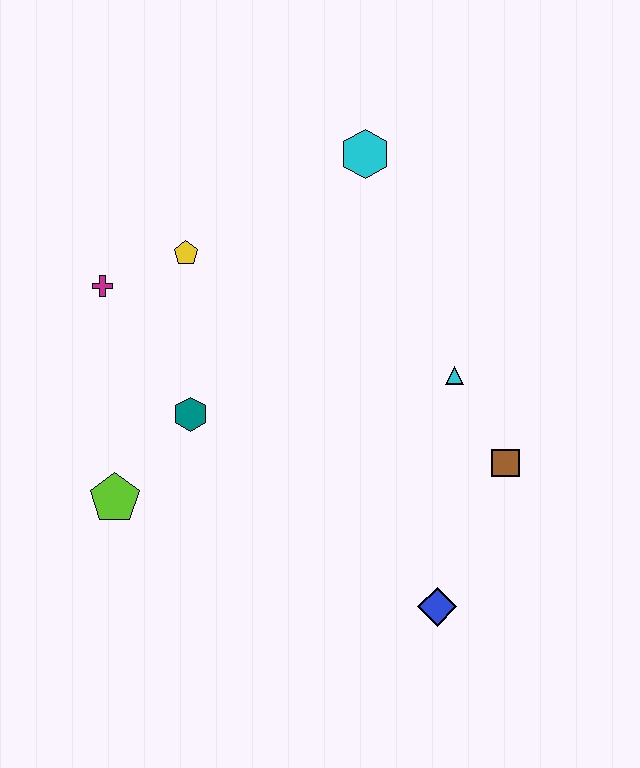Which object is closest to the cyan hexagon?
The yellow pentagon is closest to the cyan hexagon.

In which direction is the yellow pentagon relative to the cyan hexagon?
The yellow pentagon is to the left of the cyan hexagon.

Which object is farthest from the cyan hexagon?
The blue diamond is farthest from the cyan hexagon.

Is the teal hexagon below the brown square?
No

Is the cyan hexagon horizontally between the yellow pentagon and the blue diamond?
Yes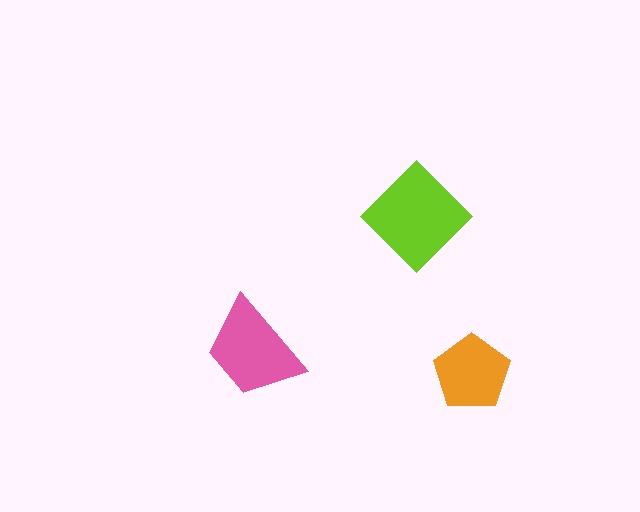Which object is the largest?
The lime diamond.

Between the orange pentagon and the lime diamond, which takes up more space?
The lime diamond.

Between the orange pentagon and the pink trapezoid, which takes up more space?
The pink trapezoid.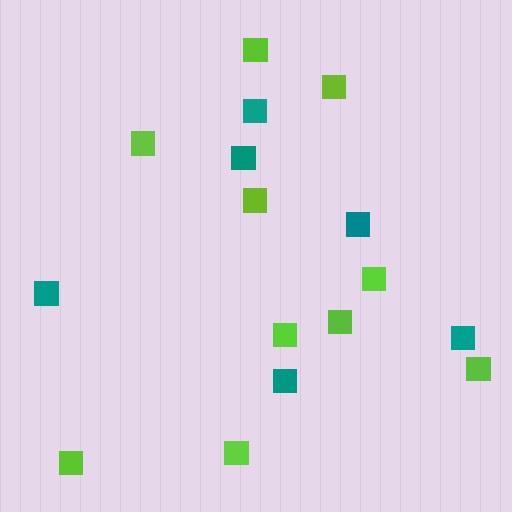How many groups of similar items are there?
There are 2 groups: one group of teal squares (6) and one group of lime squares (10).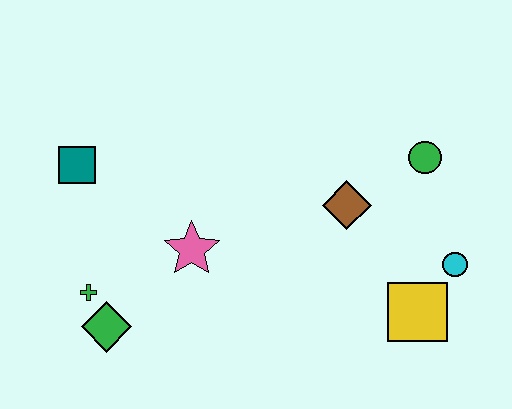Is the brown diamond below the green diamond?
No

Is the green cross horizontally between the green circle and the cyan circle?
No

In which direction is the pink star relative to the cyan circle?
The pink star is to the left of the cyan circle.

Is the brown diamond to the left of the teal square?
No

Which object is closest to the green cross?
The green diamond is closest to the green cross.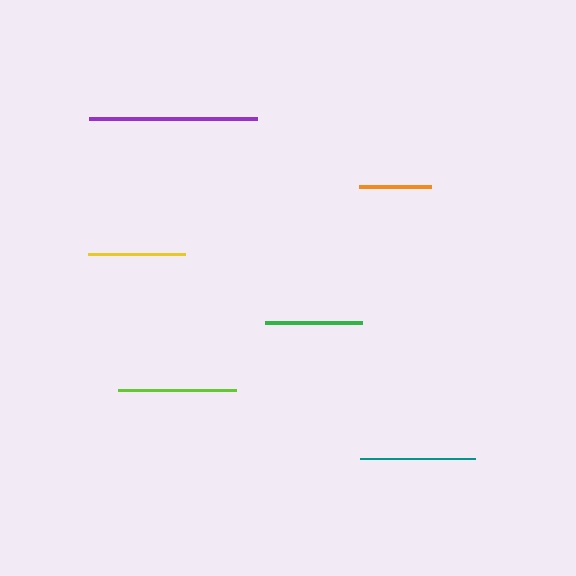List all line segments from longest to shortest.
From longest to shortest: purple, lime, teal, yellow, green, orange.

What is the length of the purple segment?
The purple segment is approximately 169 pixels long.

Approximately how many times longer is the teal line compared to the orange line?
The teal line is approximately 1.6 times the length of the orange line.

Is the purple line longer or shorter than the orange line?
The purple line is longer than the orange line.